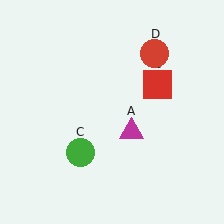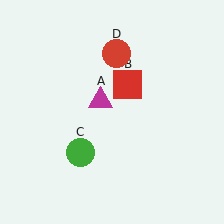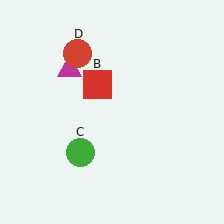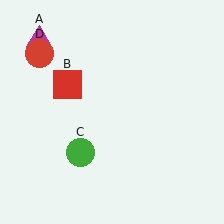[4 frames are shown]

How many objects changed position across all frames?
3 objects changed position: magenta triangle (object A), red square (object B), red circle (object D).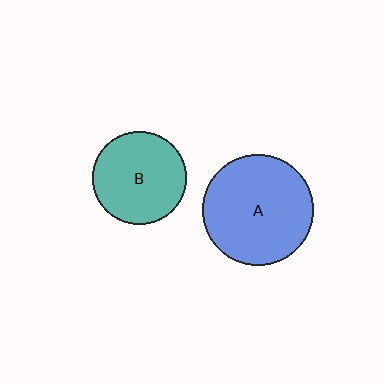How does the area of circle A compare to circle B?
Approximately 1.4 times.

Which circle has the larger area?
Circle A (blue).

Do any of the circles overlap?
No, none of the circles overlap.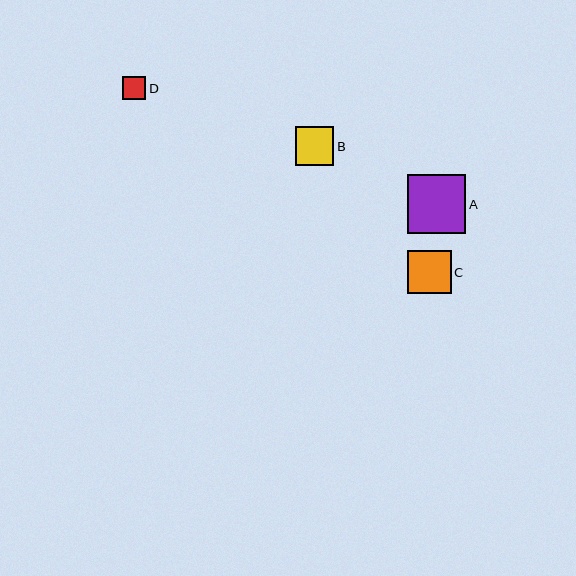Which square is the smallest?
Square D is the smallest with a size of approximately 24 pixels.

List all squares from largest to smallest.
From largest to smallest: A, C, B, D.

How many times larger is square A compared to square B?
Square A is approximately 1.5 times the size of square B.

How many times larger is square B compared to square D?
Square B is approximately 1.6 times the size of square D.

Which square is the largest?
Square A is the largest with a size of approximately 58 pixels.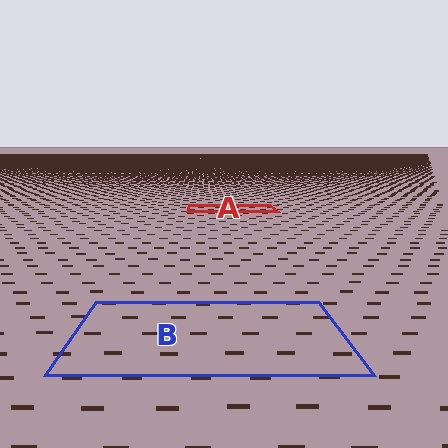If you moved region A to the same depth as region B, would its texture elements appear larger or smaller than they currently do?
They would appear larger. At a closer depth, the same texture elements are projected at a bigger on-screen size.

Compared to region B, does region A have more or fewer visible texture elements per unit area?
Region A has more texture elements per unit area — they are packed more densely because it is farther away.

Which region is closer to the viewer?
Region B is closer. The texture elements there are larger and more spread out.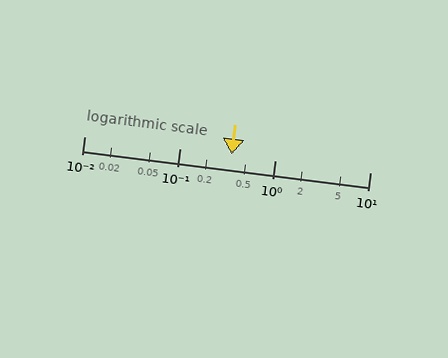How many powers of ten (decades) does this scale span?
The scale spans 3 decades, from 0.01 to 10.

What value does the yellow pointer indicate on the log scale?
The pointer indicates approximately 0.35.